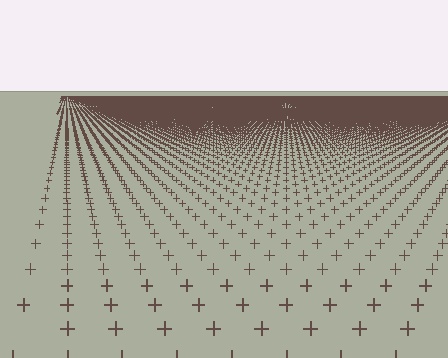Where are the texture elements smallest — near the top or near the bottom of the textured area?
Near the top.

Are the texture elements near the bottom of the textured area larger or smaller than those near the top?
Larger. Near the bottom, elements are closer to the viewer and appear at a bigger on-screen size.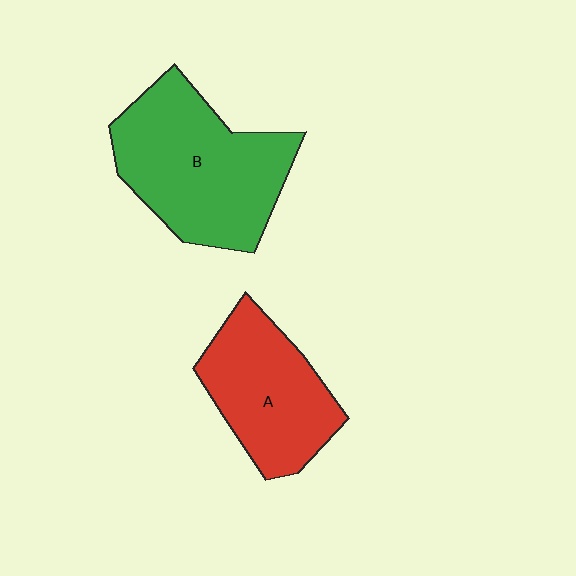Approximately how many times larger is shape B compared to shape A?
Approximately 1.4 times.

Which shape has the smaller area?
Shape A (red).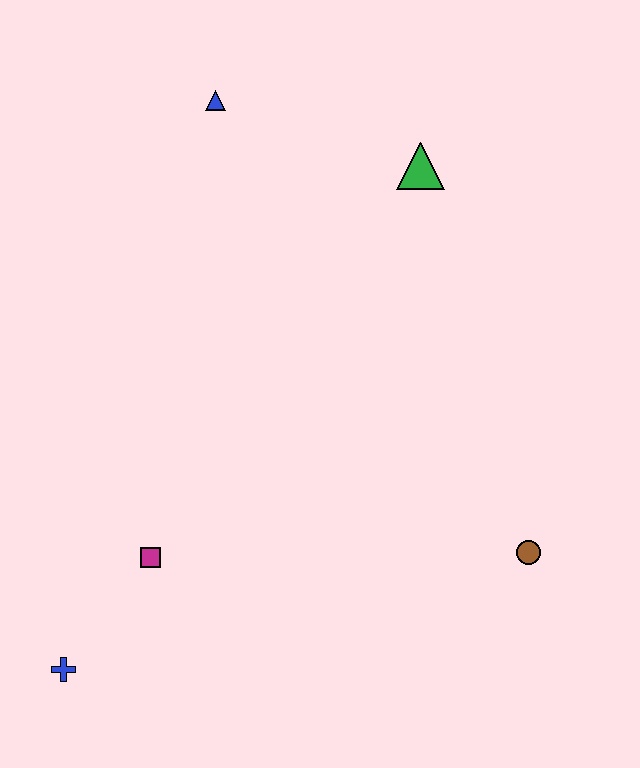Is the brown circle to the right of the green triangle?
Yes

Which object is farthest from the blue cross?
The green triangle is farthest from the blue cross.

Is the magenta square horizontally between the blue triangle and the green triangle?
No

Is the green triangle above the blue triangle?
No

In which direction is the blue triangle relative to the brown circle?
The blue triangle is above the brown circle.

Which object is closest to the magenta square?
The blue cross is closest to the magenta square.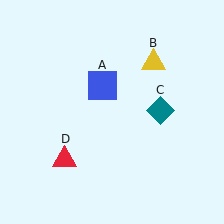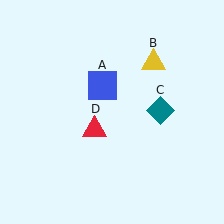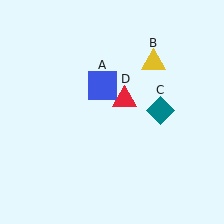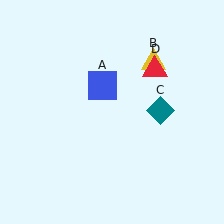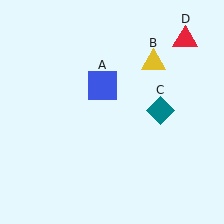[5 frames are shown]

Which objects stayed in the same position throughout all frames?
Blue square (object A) and yellow triangle (object B) and teal diamond (object C) remained stationary.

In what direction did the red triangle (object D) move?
The red triangle (object D) moved up and to the right.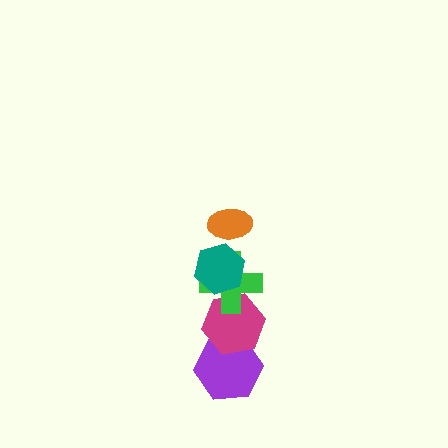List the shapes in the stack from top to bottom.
From top to bottom: the orange ellipse, the teal hexagon, the green cross, the magenta hexagon, the purple hexagon.